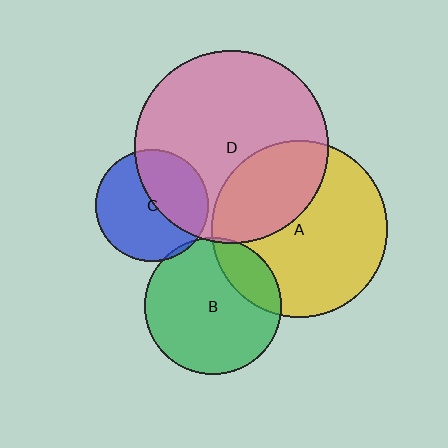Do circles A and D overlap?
Yes.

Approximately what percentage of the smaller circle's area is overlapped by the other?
Approximately 35%.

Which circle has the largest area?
Circle D (pink).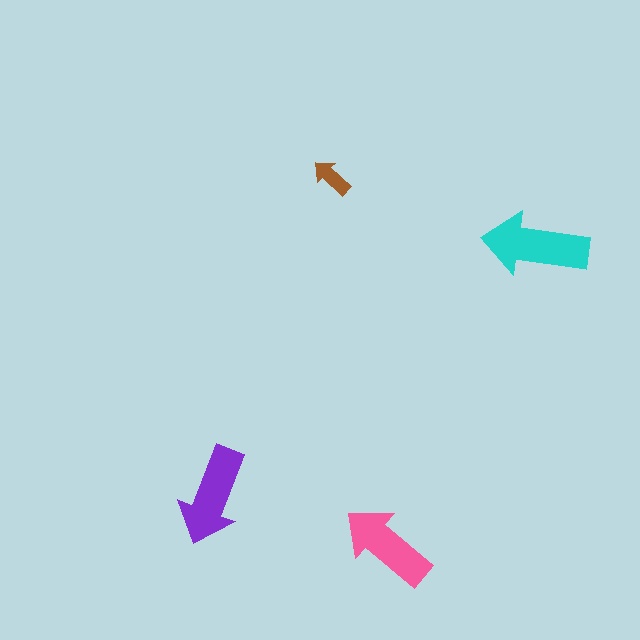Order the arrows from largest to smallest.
the cyan one, the purple one, the pink one, the brown one.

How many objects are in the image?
There are 4 objects in the image.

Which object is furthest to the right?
The cyan arrow is rightmost.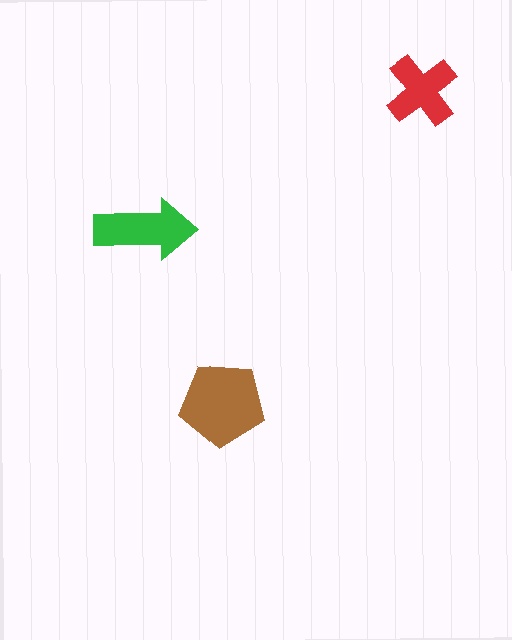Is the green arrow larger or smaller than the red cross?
Larger.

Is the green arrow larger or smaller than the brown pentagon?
Smaller.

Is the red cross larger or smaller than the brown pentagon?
Smaller.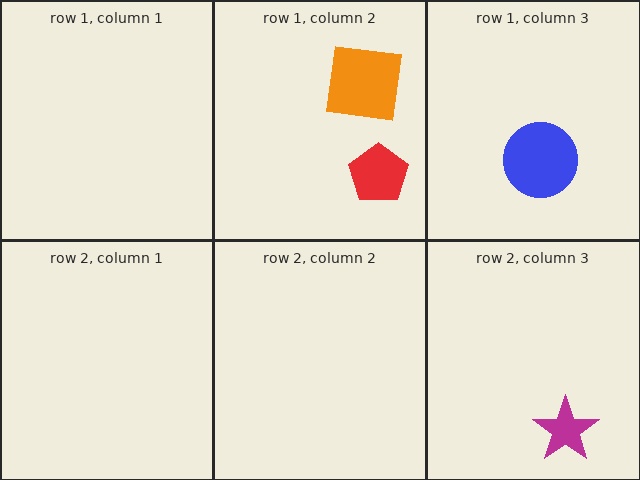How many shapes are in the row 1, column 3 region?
1.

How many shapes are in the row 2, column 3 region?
1.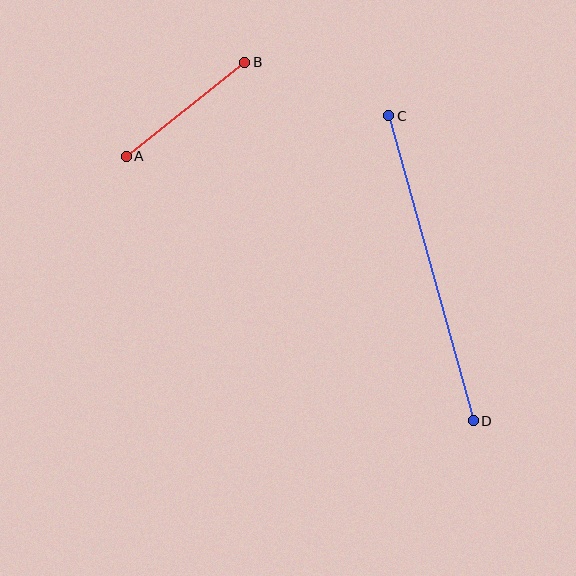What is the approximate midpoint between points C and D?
The midpoint is at approximately (431, 268) pixels.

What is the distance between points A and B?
The distance is approximately 151 pixels.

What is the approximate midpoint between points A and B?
The midpoint is at approximately (186, 109) pixels.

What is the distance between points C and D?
The distance is approximately 316 pixels.